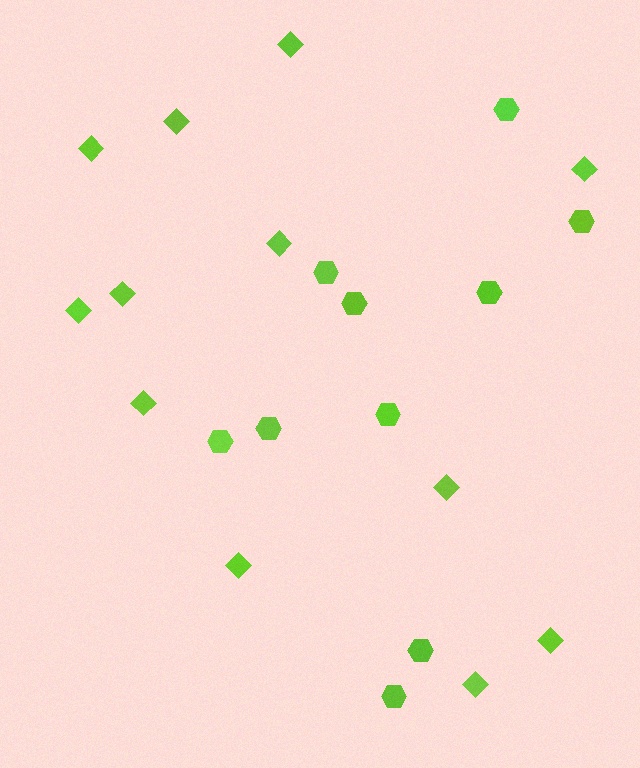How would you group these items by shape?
There are 2 groups: one group of diamonds (12) and one group of hexagons (10).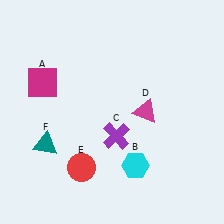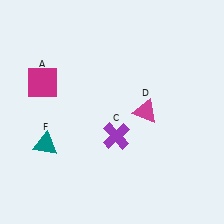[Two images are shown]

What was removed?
The cyan hexagon (B), the red circle (E) were removed in Image 2.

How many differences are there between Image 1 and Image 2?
There are 2 differences between the two images.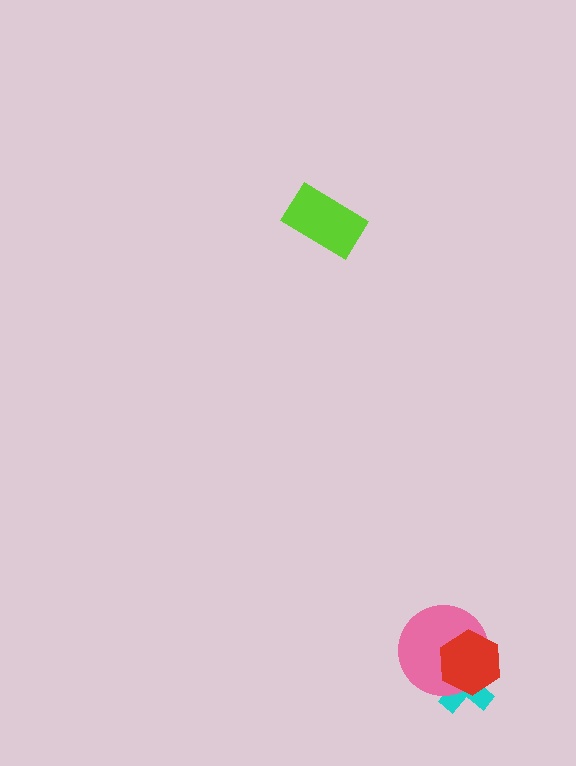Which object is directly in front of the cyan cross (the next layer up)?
The pink circle is directly in front of the cyan cross.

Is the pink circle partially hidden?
Yes, it is partially covered by another shape.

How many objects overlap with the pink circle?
2 objects overlap with the pink circle.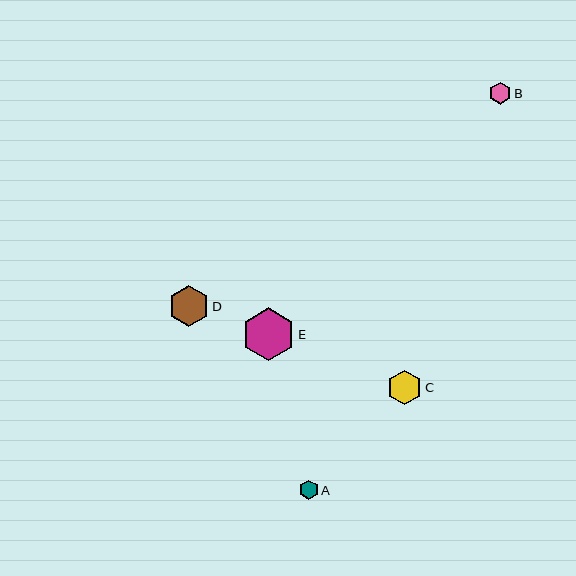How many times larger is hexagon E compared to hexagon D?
Hexagon E is approximately 1.3 times the size of hexagon D.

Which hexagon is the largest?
Hexagon E is the largest with a size of approximately 53 pixels.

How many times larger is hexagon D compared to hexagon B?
Hexagon D is approximately 1.8 times the size of hexagon B.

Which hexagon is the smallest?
Hexagon A is the smallest with a size of approximately 19 pixels.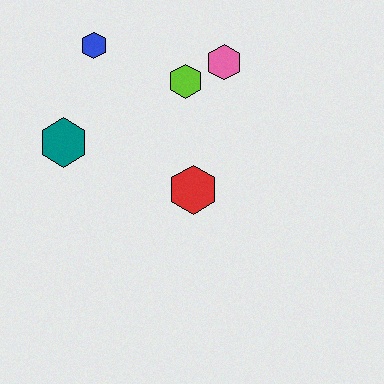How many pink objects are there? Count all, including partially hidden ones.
There is 1 pink object.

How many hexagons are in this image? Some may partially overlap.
There are 5 hexagons.